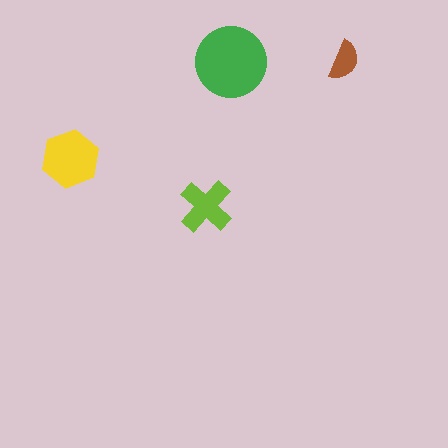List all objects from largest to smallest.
The green circle, the yellow hexagon, the lime cross, the brown semicircle.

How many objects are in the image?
There are 4 objects in the image.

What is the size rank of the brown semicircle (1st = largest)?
4th.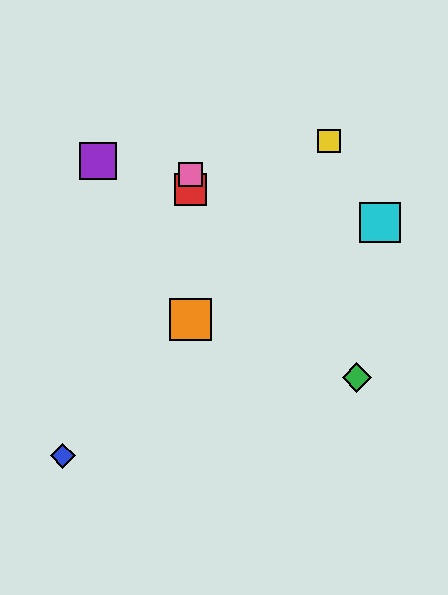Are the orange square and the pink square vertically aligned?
Yes, both are at x≈190.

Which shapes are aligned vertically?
The red square, the orange square, the pink square are aligned vertically.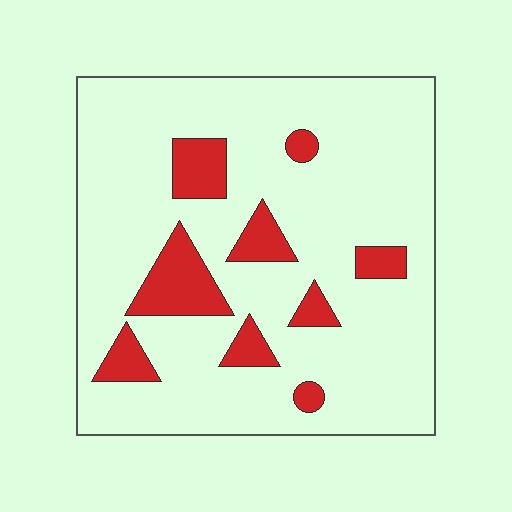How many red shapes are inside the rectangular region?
9.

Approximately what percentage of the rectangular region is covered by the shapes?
Approximately 15%.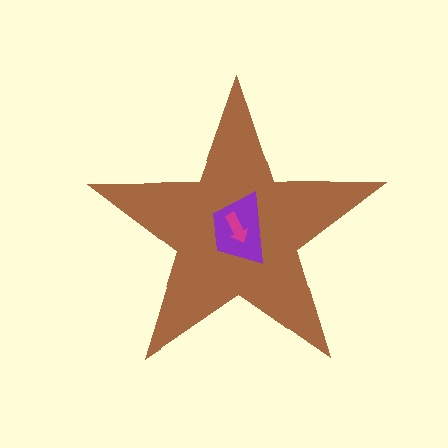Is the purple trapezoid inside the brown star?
Yes.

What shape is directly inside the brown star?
The purple trapezoid.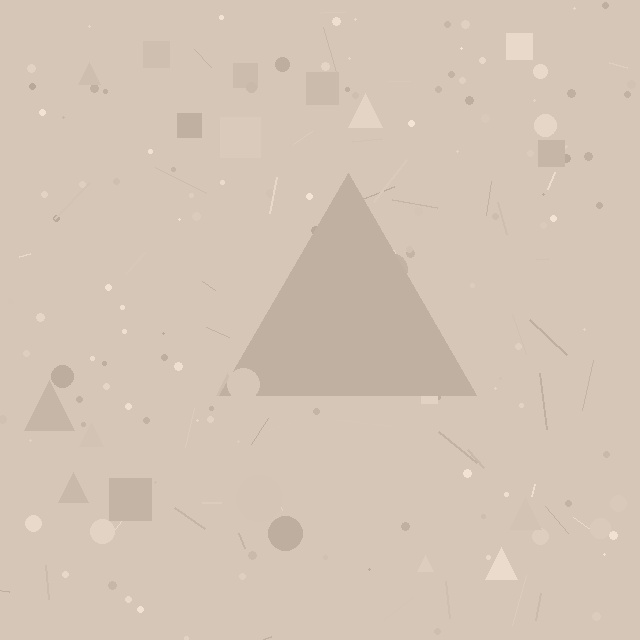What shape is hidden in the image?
A triangle is hidden in the image.